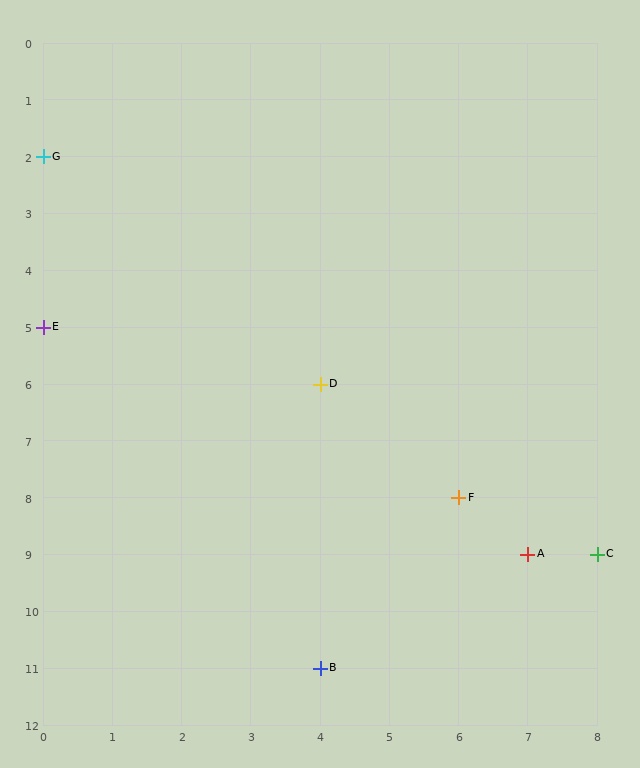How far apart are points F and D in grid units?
Points F and D are 2 columns and 2 rows apart (about 2.8 grid units diagonally).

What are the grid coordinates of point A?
Point A is at grid coordinates (7, 9).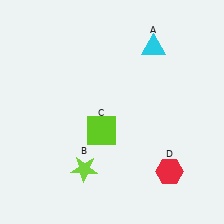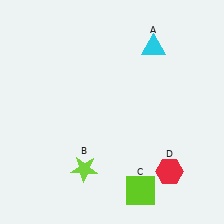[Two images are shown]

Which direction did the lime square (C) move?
The lime square (C) moved down.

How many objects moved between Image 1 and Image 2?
1 object moved between the two images.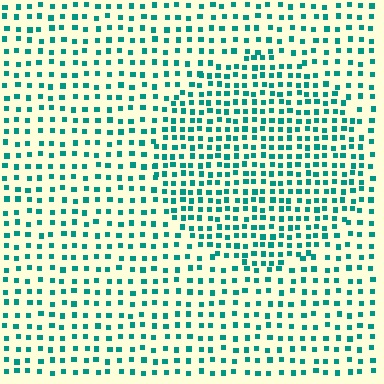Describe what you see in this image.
The image contains small teal elements arranged at two different densities. A circle-shaped region is visible where the elements are more densely packed than the surrounding area.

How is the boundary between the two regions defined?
The boundary is defined by a change in element density (approximately 1.6x ratio). All elements are the same color, size, and shape.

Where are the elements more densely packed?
The elements are more densely packed inside the circle boundary.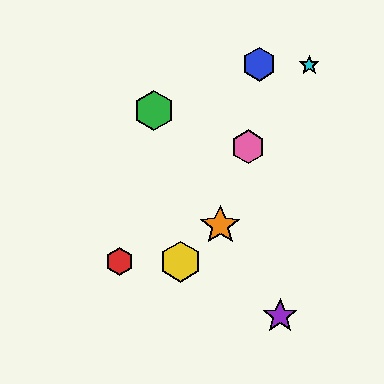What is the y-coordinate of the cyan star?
The cyan star is at y≈65.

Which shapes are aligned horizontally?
The red hexagon, the yellow hexagon are aligned horizontally.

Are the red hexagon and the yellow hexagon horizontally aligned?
Yes, both are at y≈262.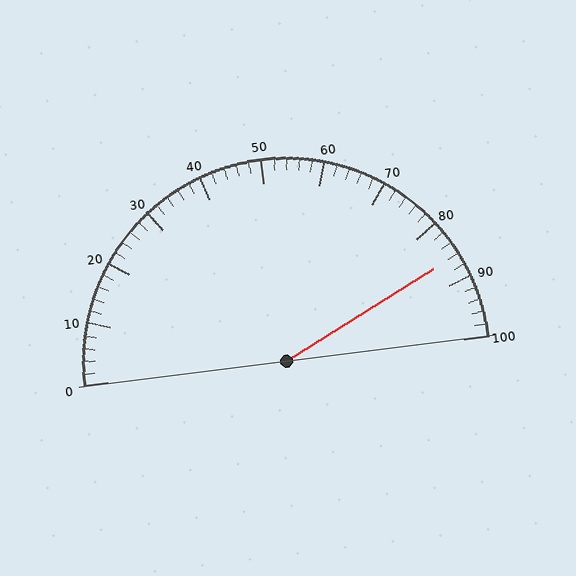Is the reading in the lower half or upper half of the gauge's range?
The reading is in the upper half of the range (0 to 100).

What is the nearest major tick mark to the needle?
The nearest major tick mark is 90.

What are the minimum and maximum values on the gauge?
The gauge ranges from 0 to 100.